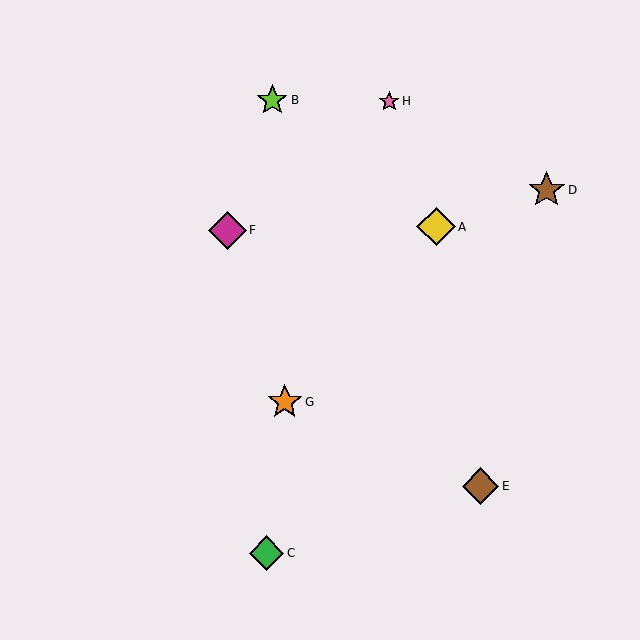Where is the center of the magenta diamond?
The center of the magenta diamond is at (227, 230).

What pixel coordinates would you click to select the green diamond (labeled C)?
Click at (267, 553) to select the green diamond C.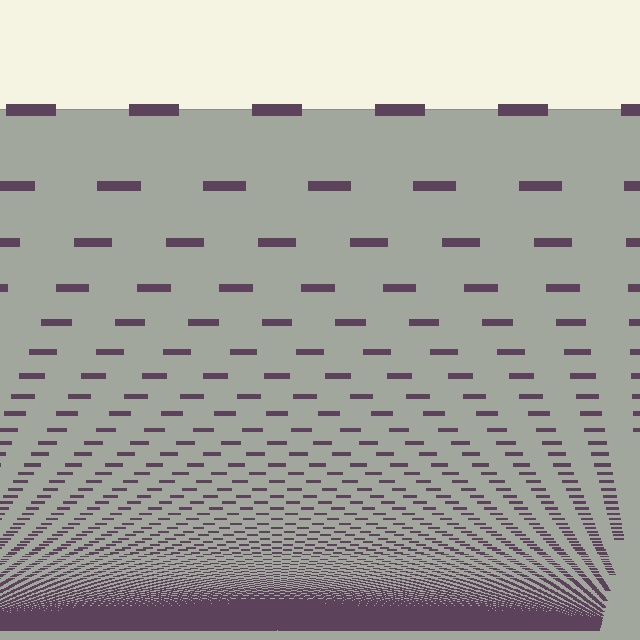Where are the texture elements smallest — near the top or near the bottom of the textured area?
Near the bottom.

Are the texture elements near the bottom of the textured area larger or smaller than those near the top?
Smaller. The gradient is inverted — elements near the bottom are smaller and denser.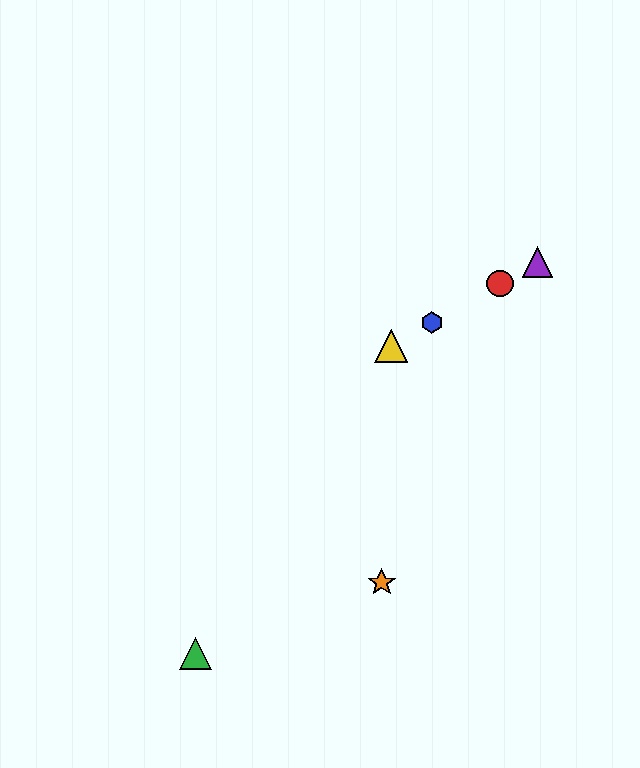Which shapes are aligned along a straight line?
The red circle, the blue hexagon, the yellow triangle, the purple triangle are aligned along a straight line.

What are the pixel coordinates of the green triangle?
The green triangle is at (196, 654).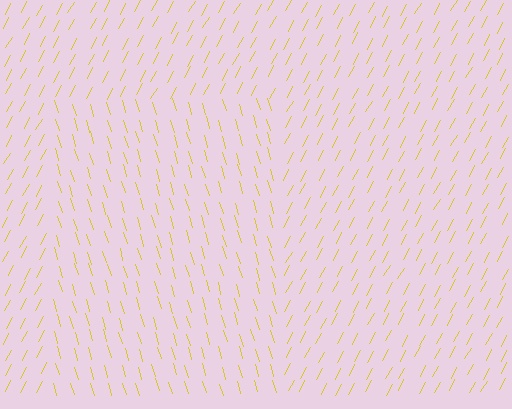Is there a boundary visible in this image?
Yes, there is a texture boundary formed by a change in line orientation.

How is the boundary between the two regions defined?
The boundary is defined purely by a change in line orientation (approximately 45 degrees difference). All lines are the same color and thickness.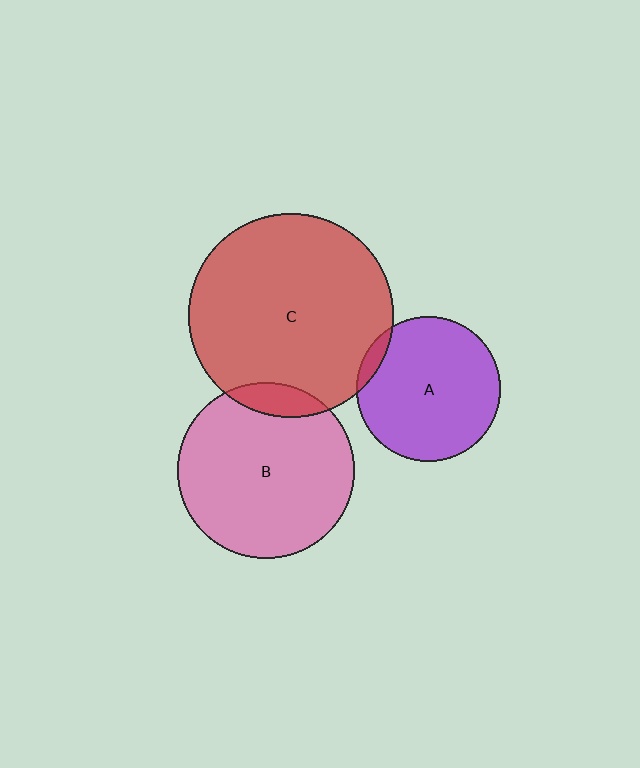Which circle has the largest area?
Circle C (red).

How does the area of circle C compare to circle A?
Approximately 2.0 times.